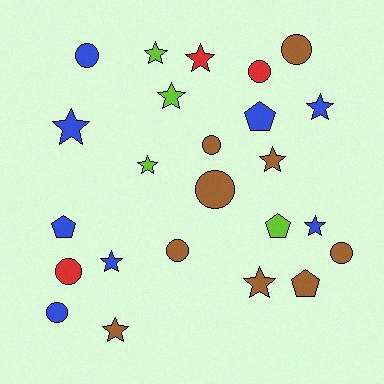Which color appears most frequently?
Brown, with 9 objects.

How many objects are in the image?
There are 24 objects.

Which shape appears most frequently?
Star, with 11 objects.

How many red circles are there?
There are 2 red circles.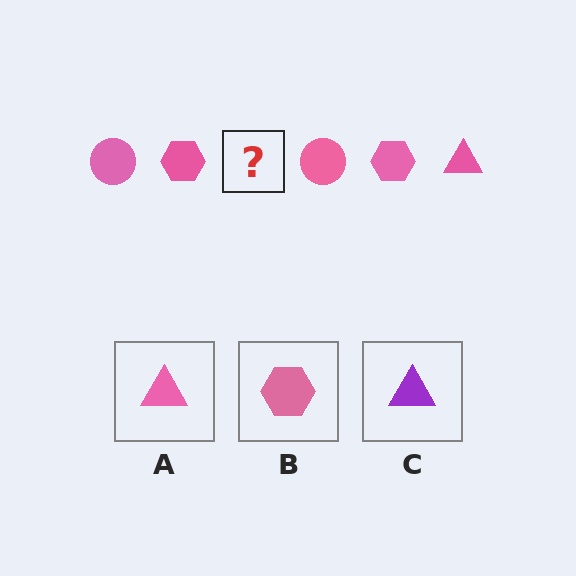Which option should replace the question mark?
Option A.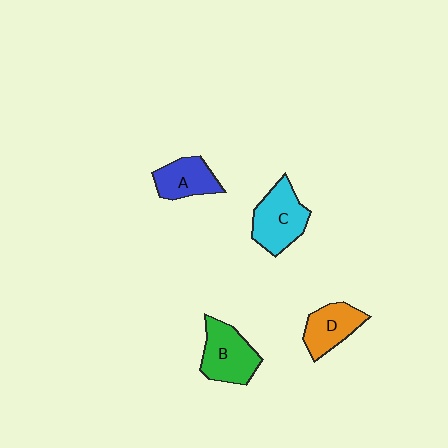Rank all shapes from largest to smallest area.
From largest to smallest: C (cyan), B (green), D (orange), A (blue).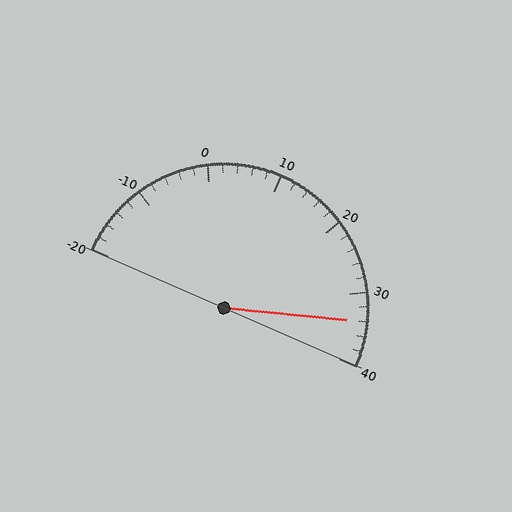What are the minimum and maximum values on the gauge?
The gauge ranges from -20 to 40.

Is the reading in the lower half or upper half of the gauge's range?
The reading is in the upper half of the range (-20 to 40).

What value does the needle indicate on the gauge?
The needle indicates approximately 34.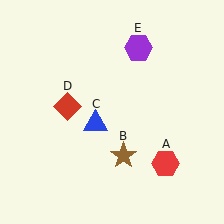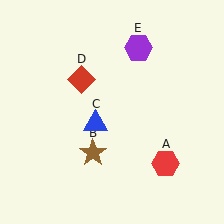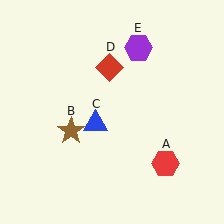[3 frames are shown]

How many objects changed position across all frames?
2 objects changed position: brown star (object B), red diamond (object D).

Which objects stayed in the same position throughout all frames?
Red hexagon (object A) and blue triangle (object C) and purple hexagon (object E) remained stationary.